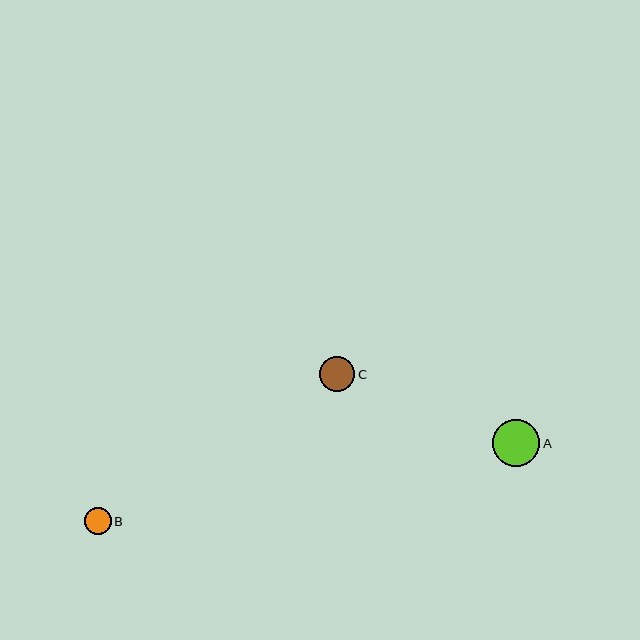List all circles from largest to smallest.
From largest to smallest: A, C, B.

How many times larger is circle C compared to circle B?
Circle C is approximately 1.3 times the size of circle B.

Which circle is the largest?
Circle A is the largest with a size of approximately 47 pixels.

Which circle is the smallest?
Circle B is the smallest with a size of approximately 27 pixels.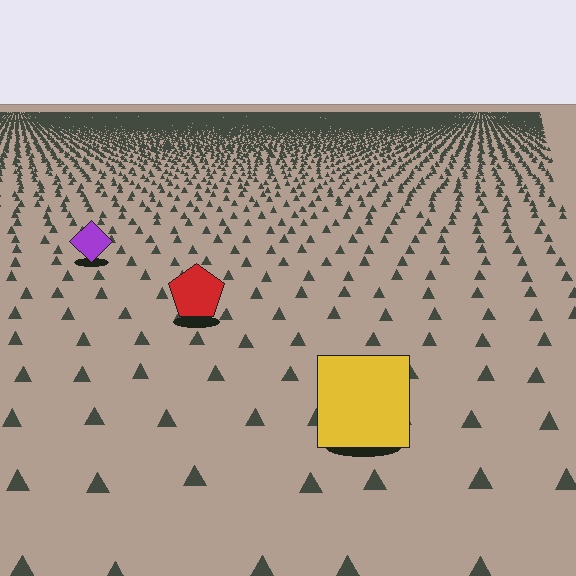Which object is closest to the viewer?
The yellow square is closest. The texture marks near it are larger and more spread out.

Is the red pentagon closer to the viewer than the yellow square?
No. The yellow square is closer — you can tell from the texture gradient: the ground texture is coarser near it.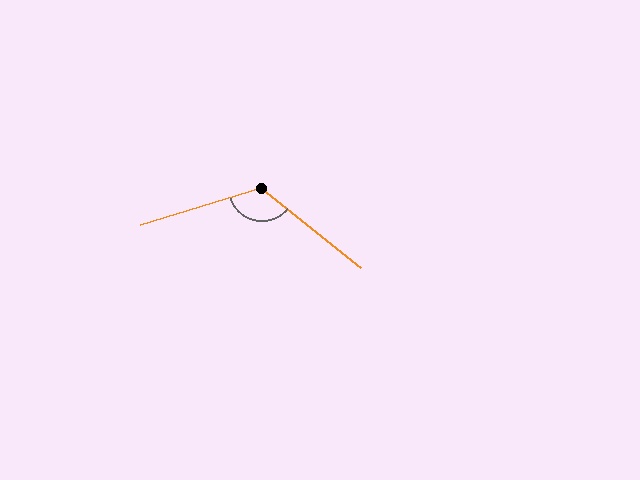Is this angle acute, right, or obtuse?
It is obtuse.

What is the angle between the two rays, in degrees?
Approximately 125 degrees.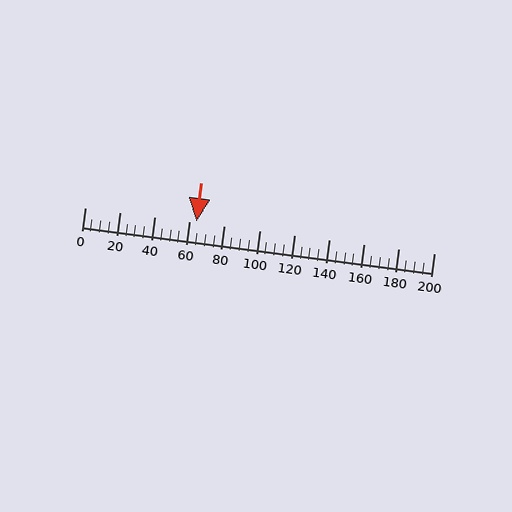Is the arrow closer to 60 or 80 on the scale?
The arrow is closer to 60.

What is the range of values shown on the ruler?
The ruler shows values from 0 to 200.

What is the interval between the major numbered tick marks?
The major tick marks are spaced 20 units apart.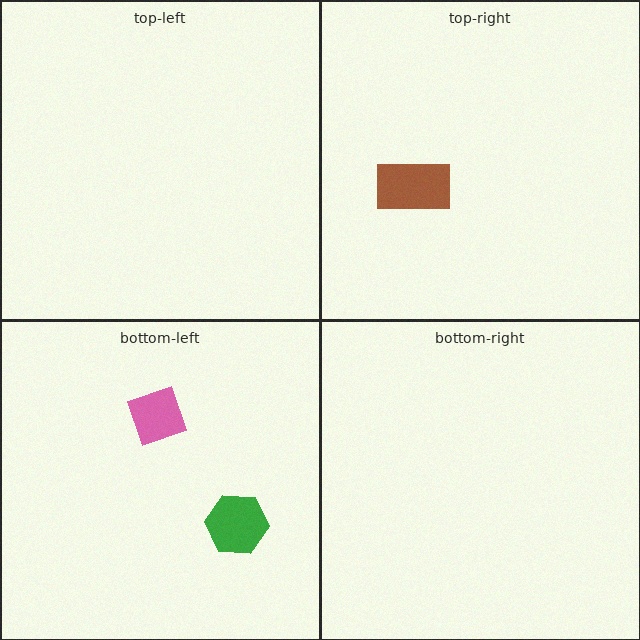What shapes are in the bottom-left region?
The pink diamond, the green hexagon.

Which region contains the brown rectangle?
The top-right region.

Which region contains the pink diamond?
The bottom-left region.